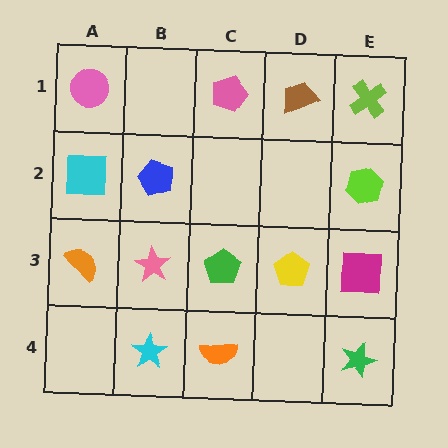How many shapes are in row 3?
5 shapes.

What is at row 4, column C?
An orange semicircle.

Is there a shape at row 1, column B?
No, that cell is empty.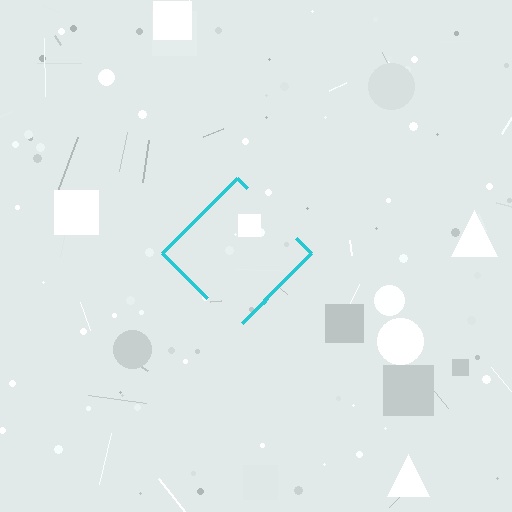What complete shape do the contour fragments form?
The contour fragments form a diamond.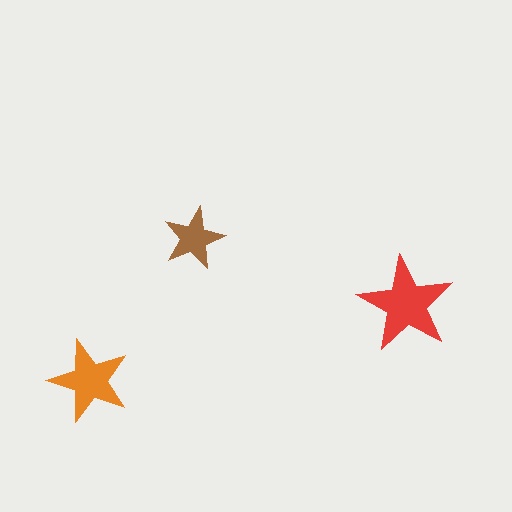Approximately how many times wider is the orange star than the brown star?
About 1.5 times wider.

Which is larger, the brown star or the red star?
The red one.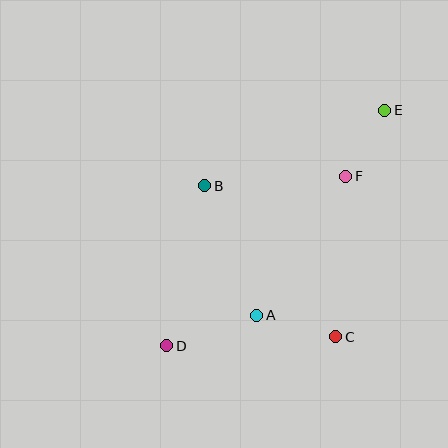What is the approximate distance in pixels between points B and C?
The distance between B and C is approximately 200 pixels.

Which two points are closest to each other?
Points E and F are closest to each other.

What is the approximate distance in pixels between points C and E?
The distance between C and E is approximately 232 pixels.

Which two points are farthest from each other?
Points D and E are farthest from each other.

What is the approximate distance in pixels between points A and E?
The distance between A and E is approximately 242 pixels.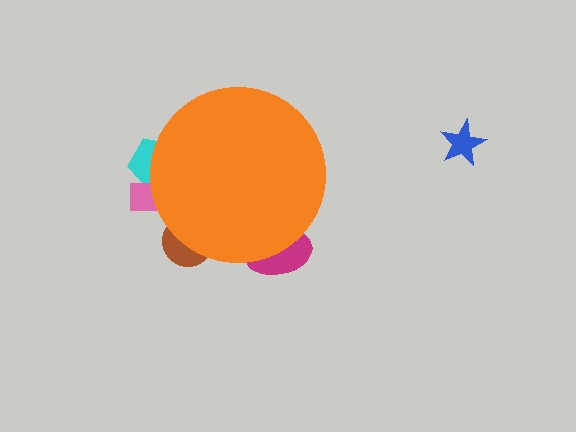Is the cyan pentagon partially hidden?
Yes, the cyan pentagon is partially hidden behind the orange circle.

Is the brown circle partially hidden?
Yes, the brown circle is partially hidden behind the orange circle.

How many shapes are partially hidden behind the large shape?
4 shapes are partially hidden.